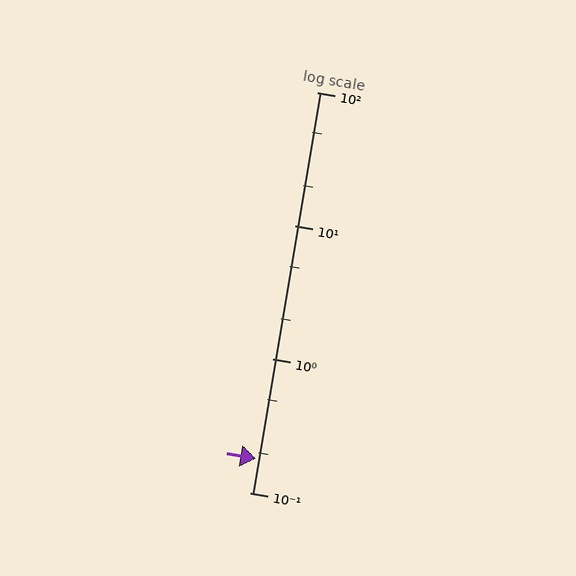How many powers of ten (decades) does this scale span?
The scale spans 3 decades, from 0.1 to 100.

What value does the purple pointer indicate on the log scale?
The pointer indicates approximately 0.18.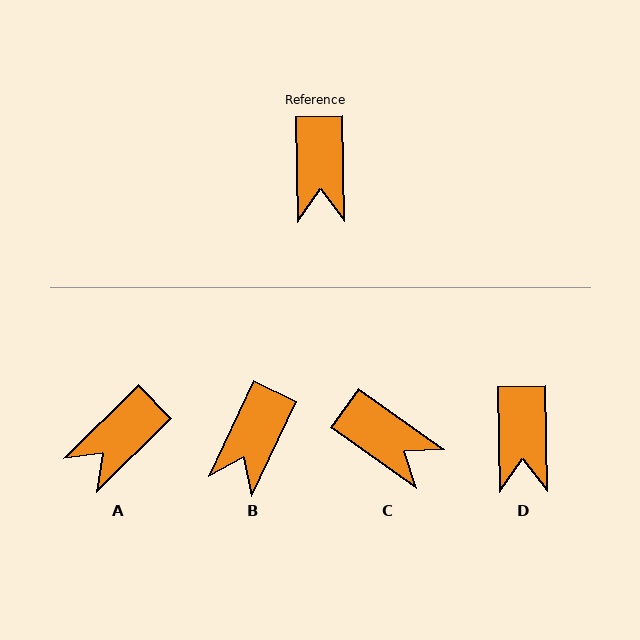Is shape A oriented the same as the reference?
No, it is off by about 47 degrees.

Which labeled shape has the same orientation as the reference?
D.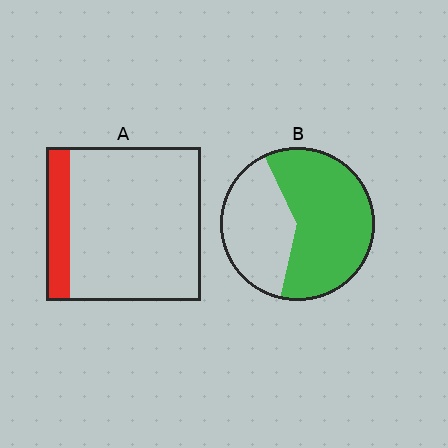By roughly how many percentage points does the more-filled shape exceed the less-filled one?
By roughly 45 percentage points (B over A).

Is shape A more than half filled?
No.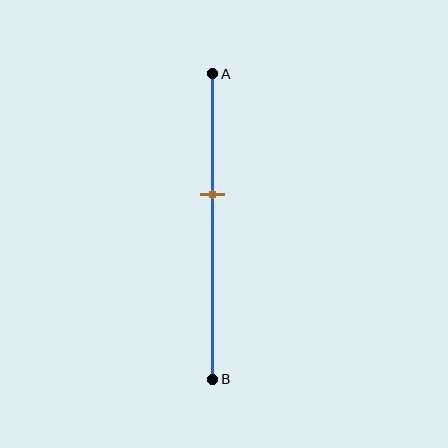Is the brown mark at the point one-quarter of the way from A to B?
No, the mark is at about 40% from A, not at the 25% one-quarter point.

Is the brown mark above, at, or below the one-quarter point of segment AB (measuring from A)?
The brown mark is below the one-quarter point of segment AB.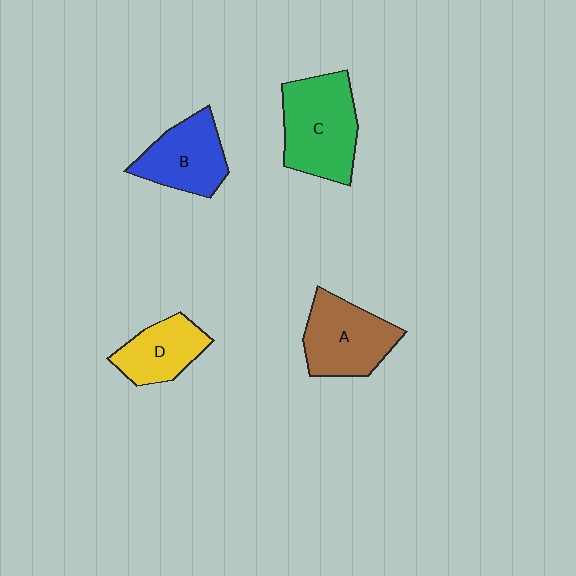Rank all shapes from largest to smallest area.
From largest to smallest: C (green), A (brown), B (blue), D (yellow).